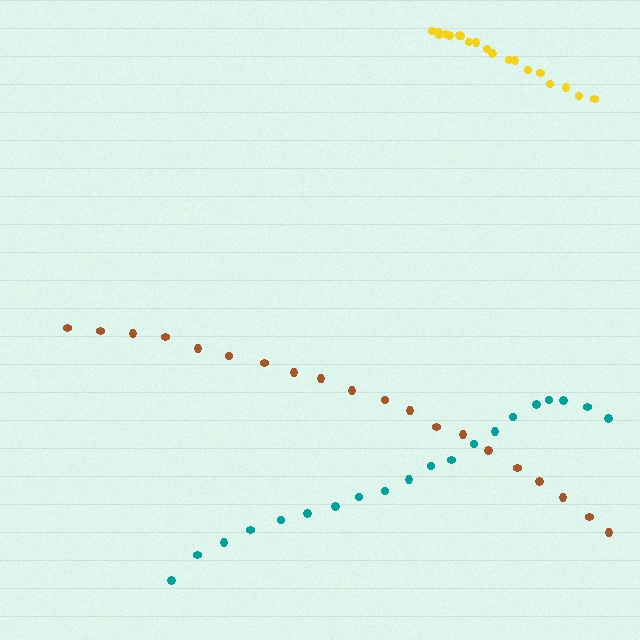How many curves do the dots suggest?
There are 3 distinct paths.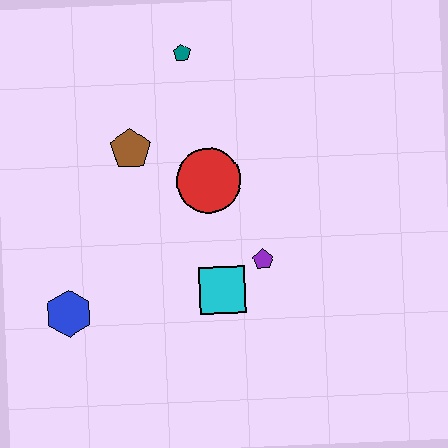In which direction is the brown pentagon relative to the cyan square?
The brown pentagon is above the cyan square.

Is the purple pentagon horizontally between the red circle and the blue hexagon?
No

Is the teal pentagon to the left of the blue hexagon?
No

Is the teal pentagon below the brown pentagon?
No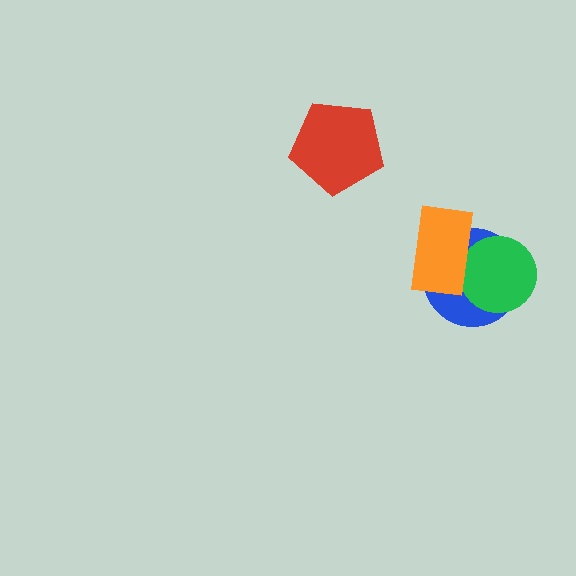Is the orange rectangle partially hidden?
No, no other shape covers it.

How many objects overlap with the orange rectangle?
2 objects overlap with the orange rectangle.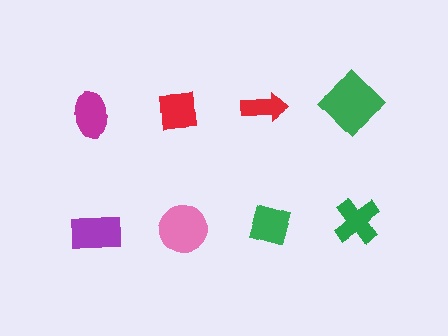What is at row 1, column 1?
A magenta ellipse.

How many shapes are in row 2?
4 shapes.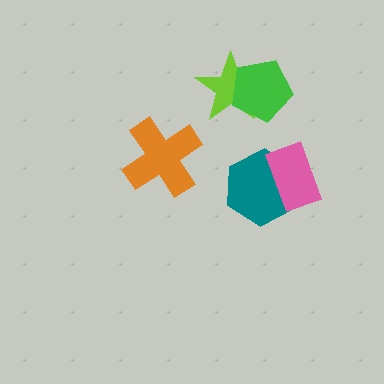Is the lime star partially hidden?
Yes, it is partially covered by another shape.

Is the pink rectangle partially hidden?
No, no other shape covers it.